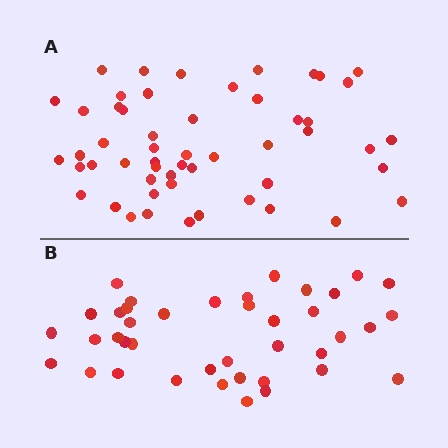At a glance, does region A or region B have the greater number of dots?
Region A (the top region) has more dots.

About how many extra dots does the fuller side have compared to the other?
Region A has approximately 15 more dots than region B.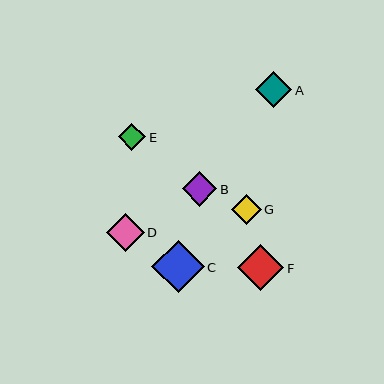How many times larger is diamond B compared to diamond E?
Diamond B is approximately 1.3 times the size of diamond E.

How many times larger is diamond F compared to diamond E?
Diamond F is approximately 1.7 times the size of diamond E.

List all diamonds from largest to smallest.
From largest to smallest: C, F, D, A, B, G, E.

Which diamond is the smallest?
Diamond E is the smallest with a size of approximately 28 pixels.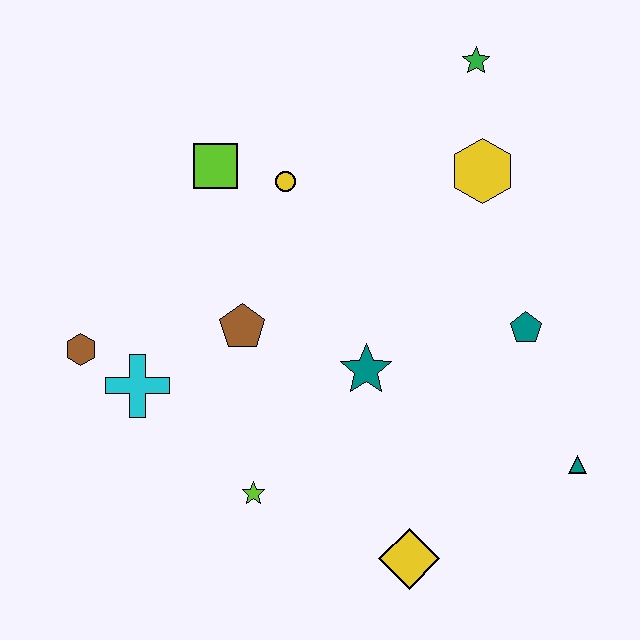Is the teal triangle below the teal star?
Yes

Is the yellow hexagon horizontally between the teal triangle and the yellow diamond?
Yes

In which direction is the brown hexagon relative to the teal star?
The brown hexagon is to the left of the teal star.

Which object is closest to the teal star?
The brown pentagon is closest to the teal star.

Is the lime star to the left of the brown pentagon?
No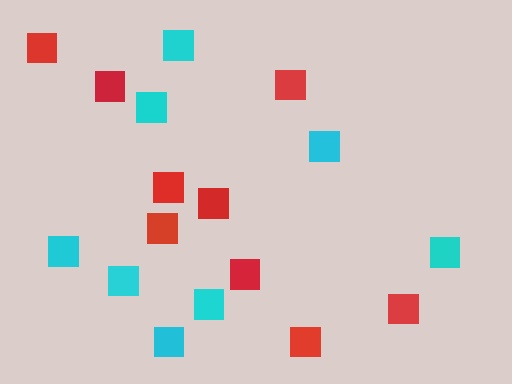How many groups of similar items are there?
There are 2 groups: one group of cyan squares (8) and one group of red squares (9).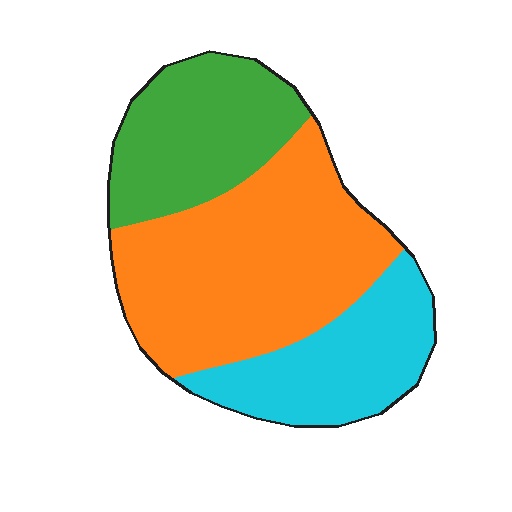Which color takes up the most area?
Orange, at roughly 50%.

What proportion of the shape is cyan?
Cyan takes up about one quarter (1/4) of the shape.